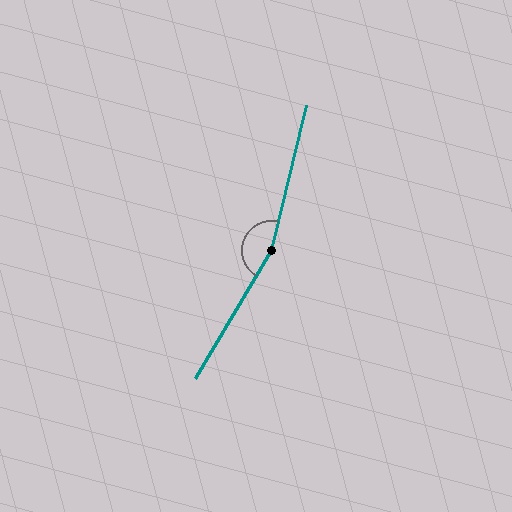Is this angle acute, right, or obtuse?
It is obtuse.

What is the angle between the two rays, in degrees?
Approximately 163 degrees.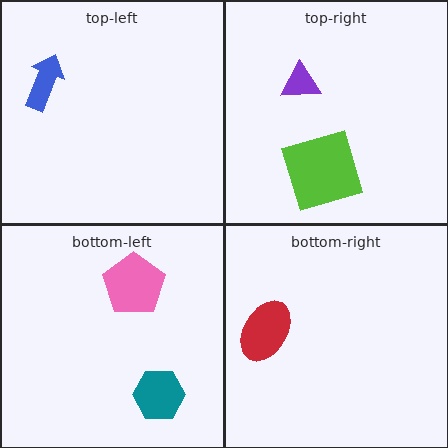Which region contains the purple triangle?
The top-right region.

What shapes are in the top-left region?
The blue arrow.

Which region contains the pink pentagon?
The bottom-left region.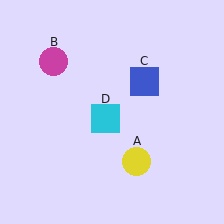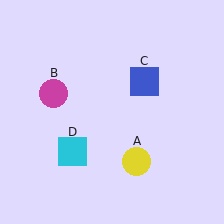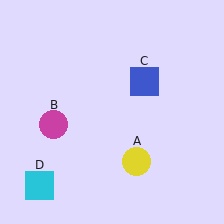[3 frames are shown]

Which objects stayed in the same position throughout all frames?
Yellow circle (object A) and blue square (object C) remained stationary.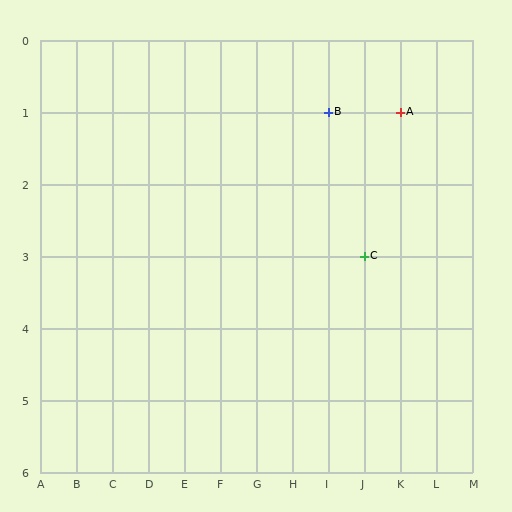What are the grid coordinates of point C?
Point C is at grid coordinates (J, 3).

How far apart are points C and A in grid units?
Points C and A are 1 column and 2 rows apart (about 2.2 grid units diagonally).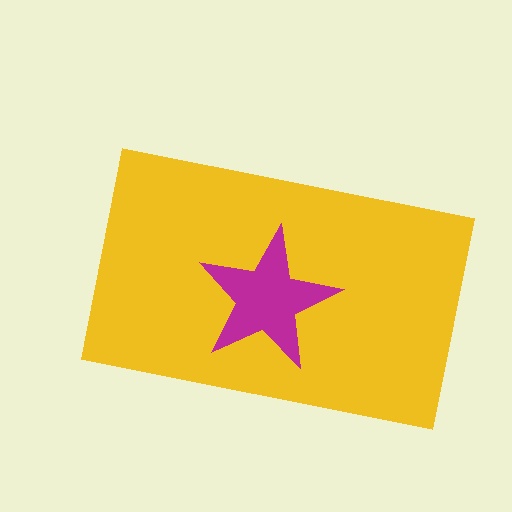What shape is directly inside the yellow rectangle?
The magenta star.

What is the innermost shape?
The magenta star.